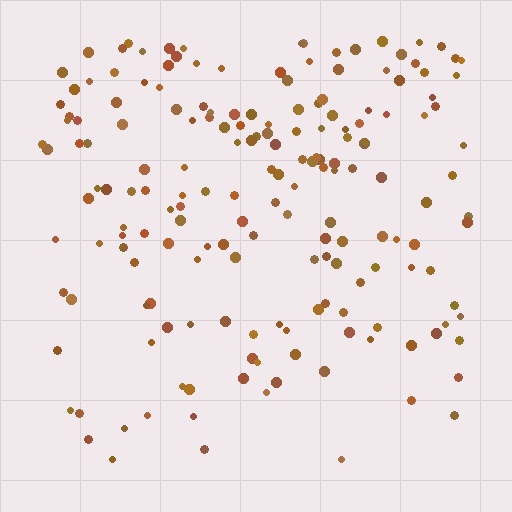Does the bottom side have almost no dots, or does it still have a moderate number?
Still a moderate number, just noticeably fewer than the top.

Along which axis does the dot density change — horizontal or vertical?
Vertical.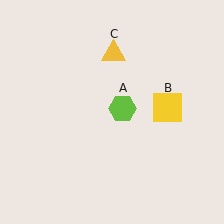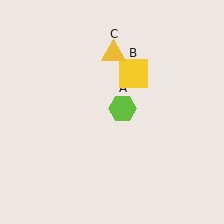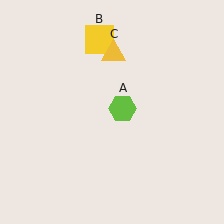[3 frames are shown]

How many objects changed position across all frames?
1 object changed position: yellow square (object B).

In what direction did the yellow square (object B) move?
The yellow square (object B) moved up and to the left.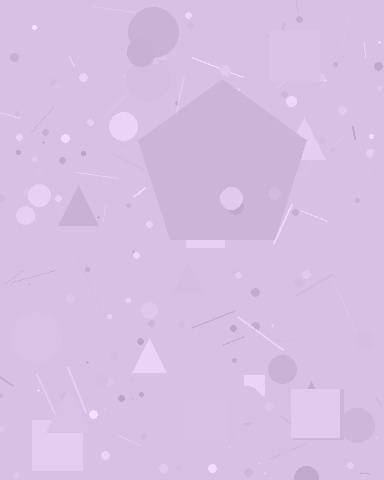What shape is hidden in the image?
A pentagon is hidden in the image.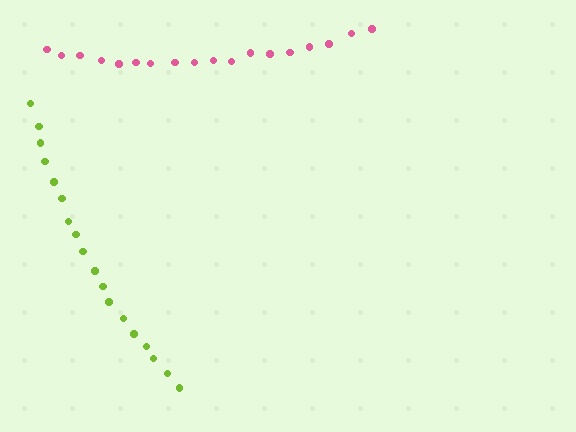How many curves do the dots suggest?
There are 2 distinct paths.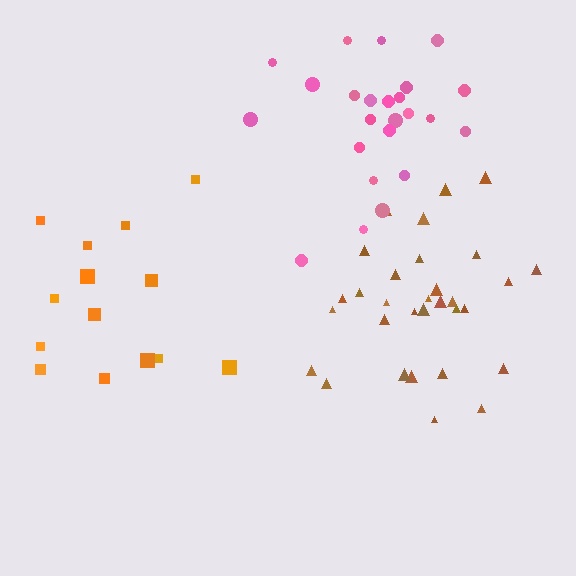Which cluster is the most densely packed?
Brown.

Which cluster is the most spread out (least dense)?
Orange.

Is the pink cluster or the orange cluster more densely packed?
Pink.